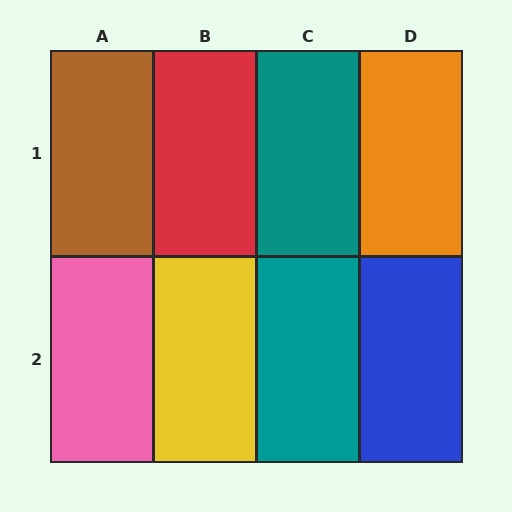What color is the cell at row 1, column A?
Brown.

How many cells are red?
1 cell is red.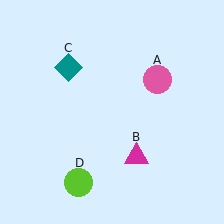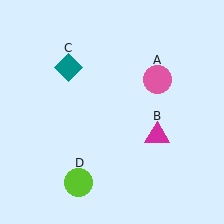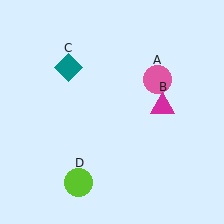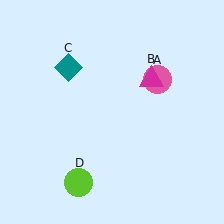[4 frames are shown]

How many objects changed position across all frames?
1 object changed position: magenta triangle (object B).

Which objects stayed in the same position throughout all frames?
Pink circle (object A) and teal diamond (object C) and lime circle (object D) remained stationary.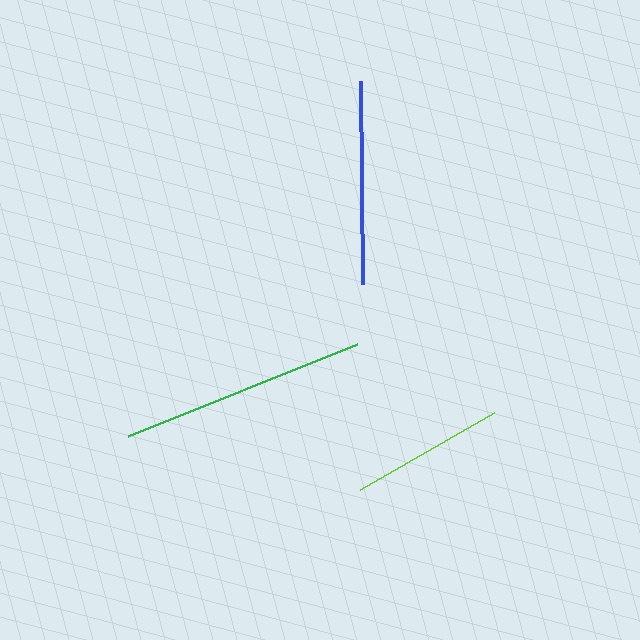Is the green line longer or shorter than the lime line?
The green line is longer than the lime line.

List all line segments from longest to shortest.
From longest to shortest: green, blue, lime.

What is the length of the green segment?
The green segment is approximately 247 pixels long.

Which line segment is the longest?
The green line is the longest at approximately 247 pixels.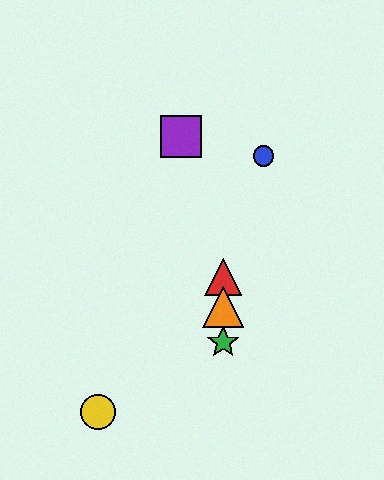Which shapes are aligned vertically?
The red triangle, the green star, the orange triangle are aligned vertically.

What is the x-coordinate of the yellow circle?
The yellow circle is at x≈98.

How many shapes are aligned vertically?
3 shapes (the red triangle, the green star, the orange triangle) are aligned vertically.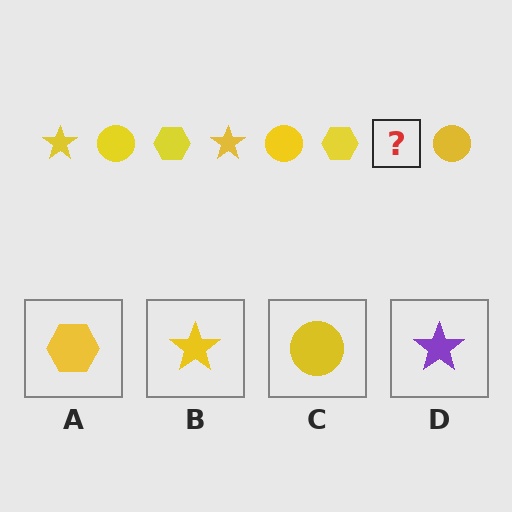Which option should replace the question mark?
Option B.